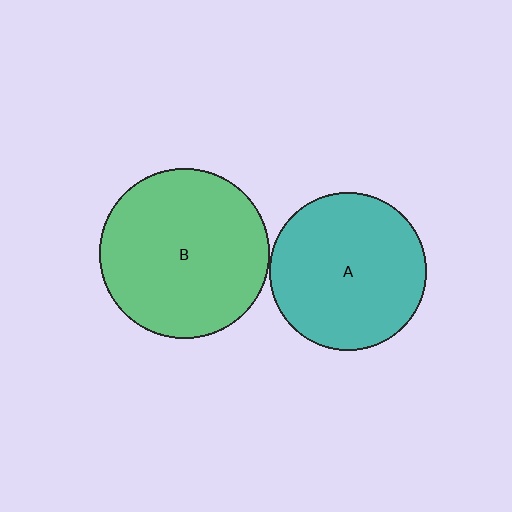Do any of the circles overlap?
No, none of the circles overlap.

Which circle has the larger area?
Circle B (green).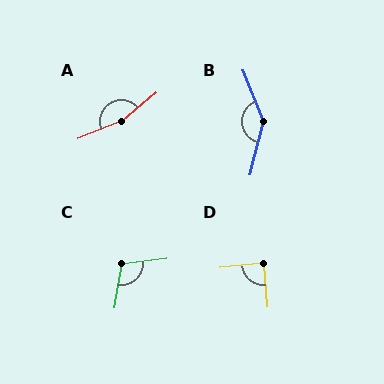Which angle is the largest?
A, at approximately 162 degrees.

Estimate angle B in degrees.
Approximately 143 degrees.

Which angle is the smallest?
D, at approximately 89 degrees.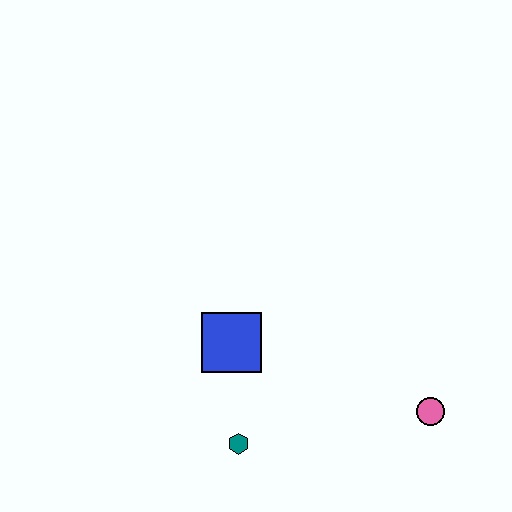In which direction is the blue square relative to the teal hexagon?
The blue square is above the teal hexagon.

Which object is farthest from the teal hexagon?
The pink circle is farthest from the teal hexagon.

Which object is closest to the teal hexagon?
The blue square is closest to the teal hexagon.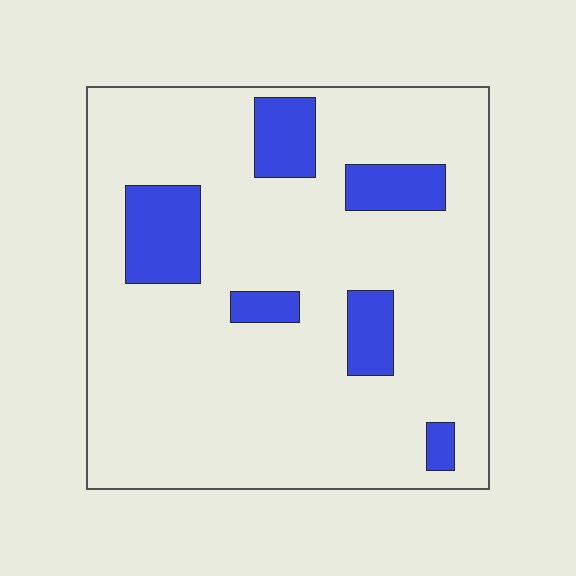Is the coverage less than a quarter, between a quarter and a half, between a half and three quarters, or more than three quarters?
Less than a quarter.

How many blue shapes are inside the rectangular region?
6.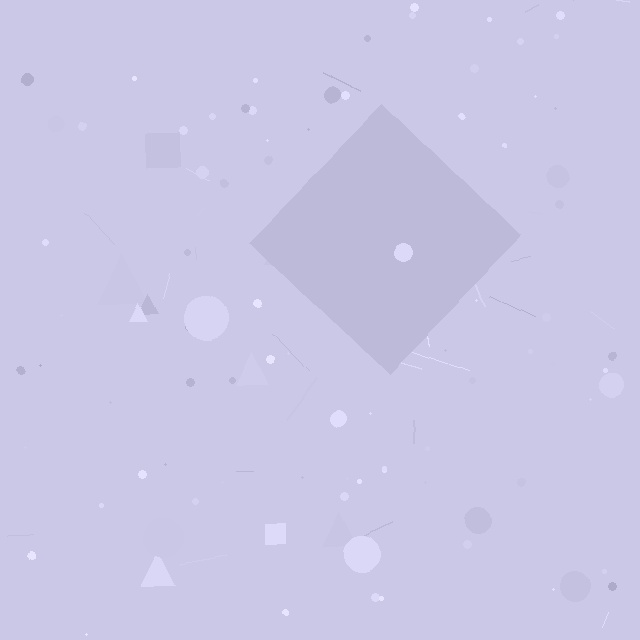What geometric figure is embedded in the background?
A diamond is embedded in the background.